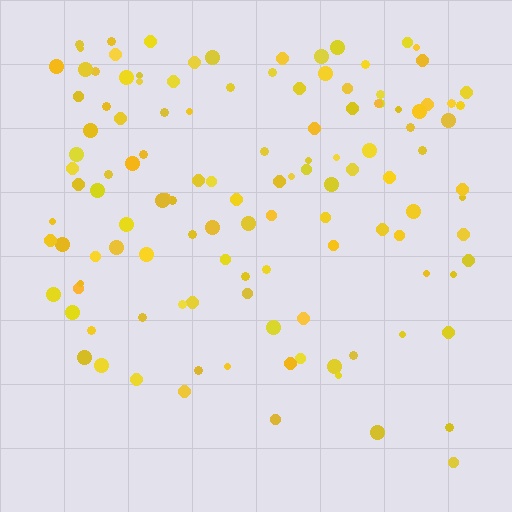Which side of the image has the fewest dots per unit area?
The bottom.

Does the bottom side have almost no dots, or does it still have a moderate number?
Still a moderate number, just noticeably fewer than the top.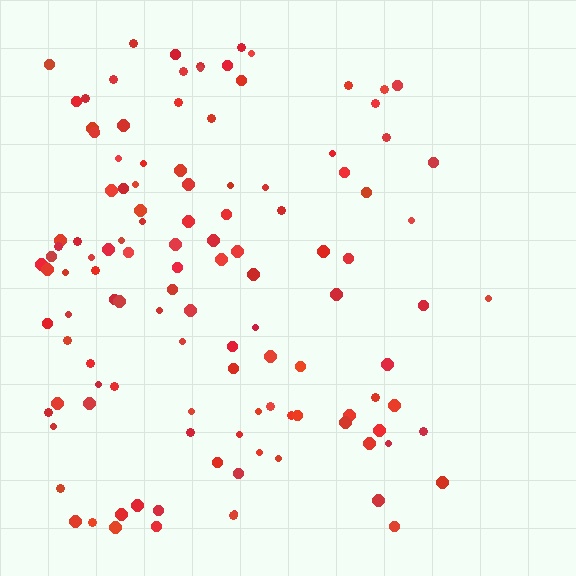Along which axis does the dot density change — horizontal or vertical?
Horizontal.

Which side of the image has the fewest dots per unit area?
The right.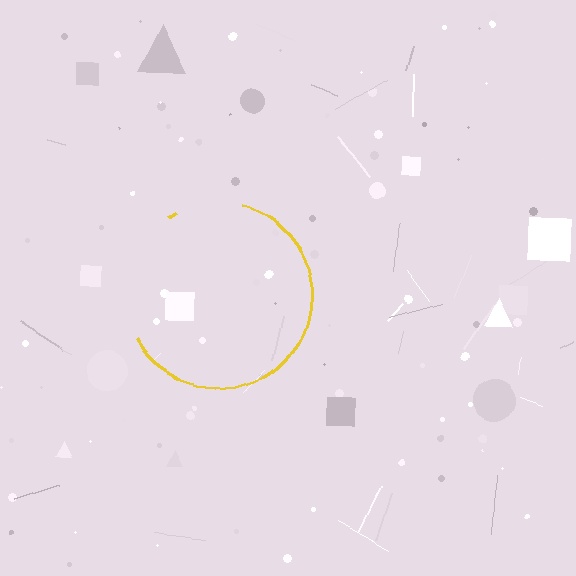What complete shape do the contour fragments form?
The contour fragments form a circle.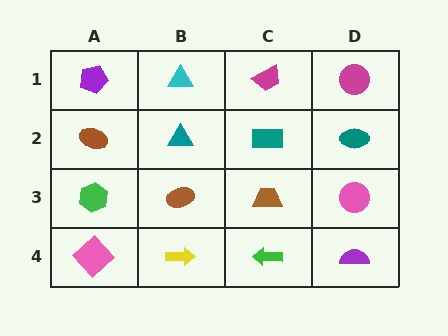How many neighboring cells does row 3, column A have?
3.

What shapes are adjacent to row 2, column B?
A cyan triangle (row 1, column B), a brown ellipse (row 3, column B), a brown ellipse (row 2, column A), a teal rectangle (row 2, column C).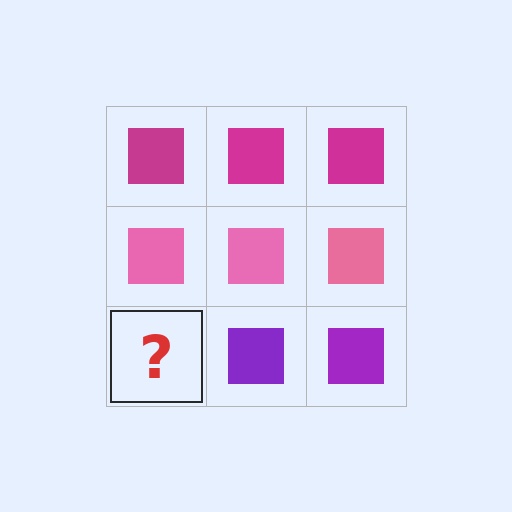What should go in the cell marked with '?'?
The missing cell should contain a purple square.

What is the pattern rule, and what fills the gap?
The rule is that each row has a consistent color. The gap should be filled with a purple square.